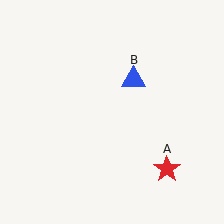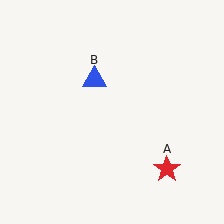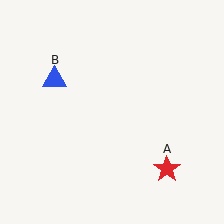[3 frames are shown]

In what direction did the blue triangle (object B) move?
The blue triangle (object B) moved left.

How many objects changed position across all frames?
1 object changed position: blue triangle (object B).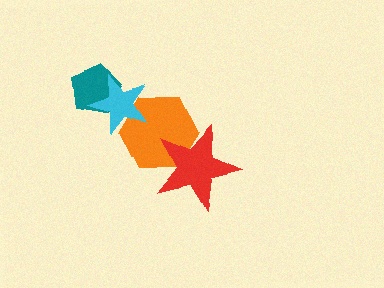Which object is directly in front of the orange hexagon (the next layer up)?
The cyan star is directly in front of the orange hexagon.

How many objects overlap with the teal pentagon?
1 object overlaps with the teal pentagon.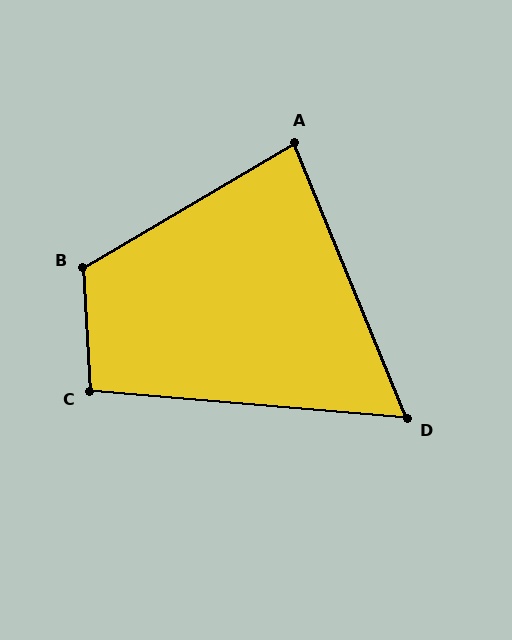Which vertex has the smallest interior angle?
D, at approximately 63 degrees.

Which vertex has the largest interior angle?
B, at approximately 117 degrees.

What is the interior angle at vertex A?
Approximately 82 degrees (acute).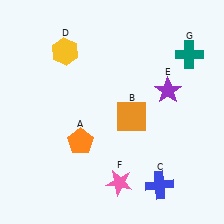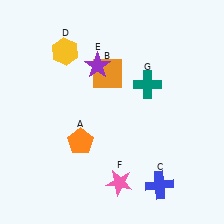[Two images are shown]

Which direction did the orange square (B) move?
The orange square (B) moved up.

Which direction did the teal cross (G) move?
The teal cross (G) moved left.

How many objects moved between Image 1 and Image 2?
3 objects moved between the two images.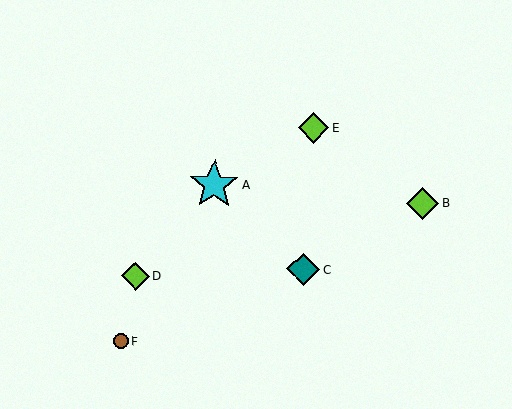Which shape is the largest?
The cyan star (labeled A) is the largest.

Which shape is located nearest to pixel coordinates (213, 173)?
The cyan star (labeled A) at (214, 185) is nearest to that location.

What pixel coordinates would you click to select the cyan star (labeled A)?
Click at (214, 185) to select the cyan star A.